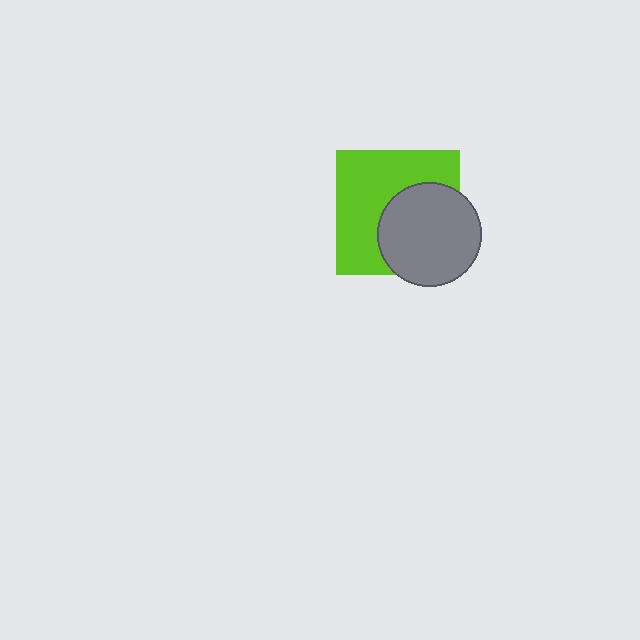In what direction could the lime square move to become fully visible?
The lime square could move toward the upper-left. That would shift it out from behind the gray circle entirely.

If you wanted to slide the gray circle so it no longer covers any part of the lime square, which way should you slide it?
Slide it toward the lower-right — that is the most direct way to separate the two shapes.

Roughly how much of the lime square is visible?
About half of it is visible (roughly 57%).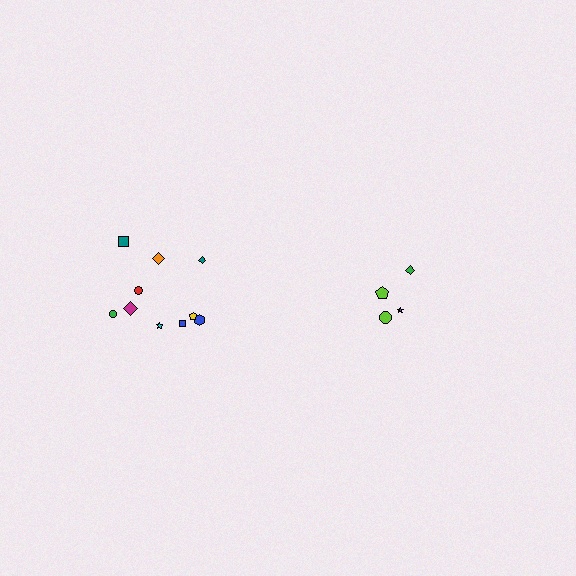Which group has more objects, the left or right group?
The left group.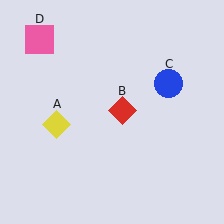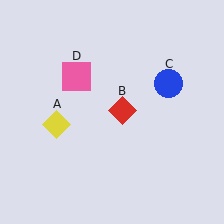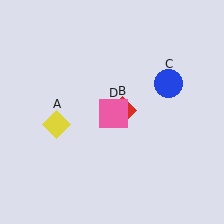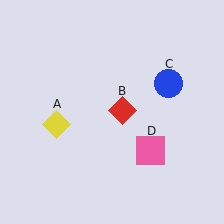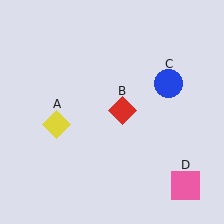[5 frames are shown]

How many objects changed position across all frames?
1 object changed position: pink square (object D).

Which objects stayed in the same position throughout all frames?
Yellow diamond (object A) and red diamond (object B) and blue circle (object C) remained stationary.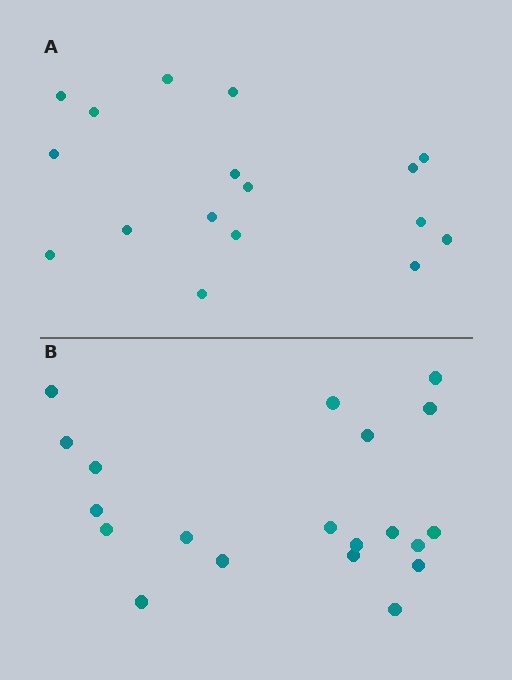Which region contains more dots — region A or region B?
Region B (the bottom region) has more dots.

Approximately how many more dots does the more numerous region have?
Region B has just a few more — roughly 2 or 3 more dots than region A.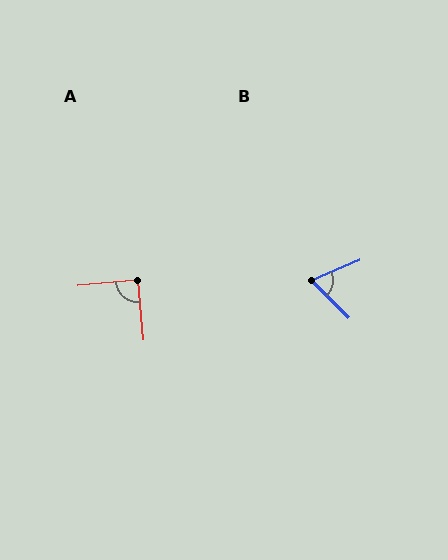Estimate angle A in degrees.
Approximately 90 degrees.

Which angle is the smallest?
B, at approximately 68 degrees.